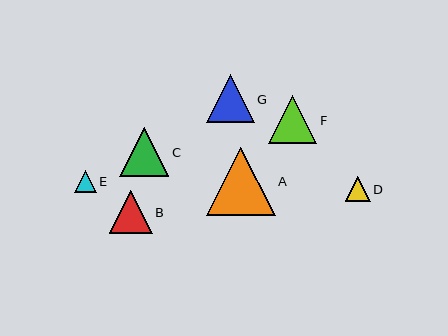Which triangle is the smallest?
Triangle E is the smallest with a size of approximately 22 pixels.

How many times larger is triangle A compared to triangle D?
Triangle A is approximately 2.8 times the size of triangle D.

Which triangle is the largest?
Triangle A is the largest with a size of approximately 69 pixels.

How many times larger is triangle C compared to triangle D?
Triangle C is approximately 2.0 times the size of triangle D.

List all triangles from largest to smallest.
From largest to smallest: A, C, G, F, B, D, E.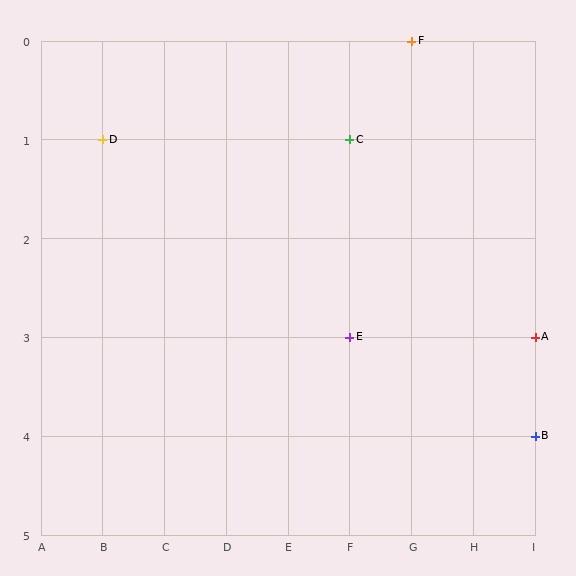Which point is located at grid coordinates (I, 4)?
Point B is at (I, 4).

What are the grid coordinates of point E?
Point E is at grid coordinates (F, 3).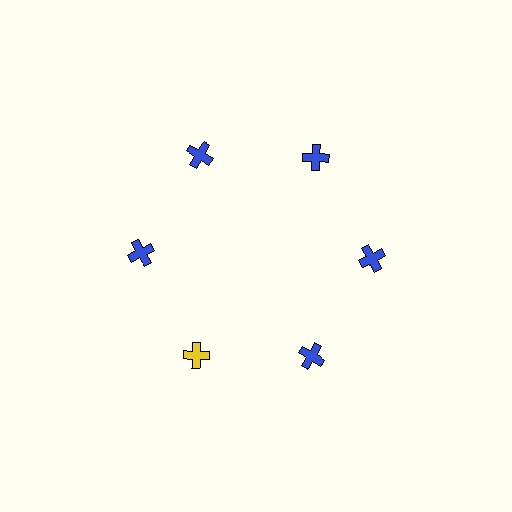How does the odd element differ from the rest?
It has a different color: yellow instead of blue.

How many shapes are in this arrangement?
There are 6 shapes arranged in a ring pattern.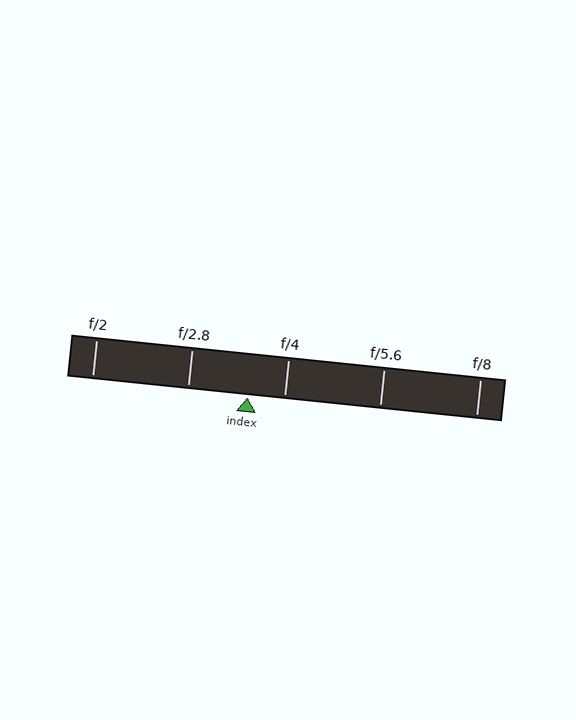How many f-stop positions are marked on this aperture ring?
There are 5 f-stop positions marked.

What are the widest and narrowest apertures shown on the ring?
The widest aperture shown is f/2 and the narrowest is f/8.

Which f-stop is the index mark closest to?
The index mark is closest to f/4.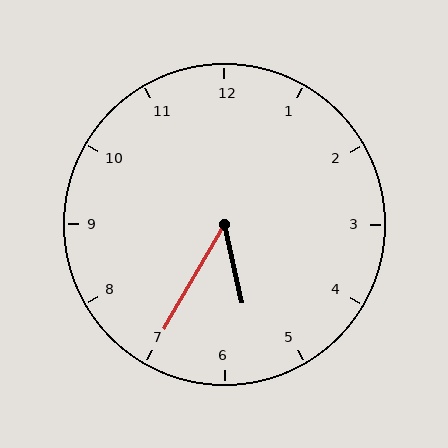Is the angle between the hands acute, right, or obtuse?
It is acute.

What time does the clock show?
5:35.